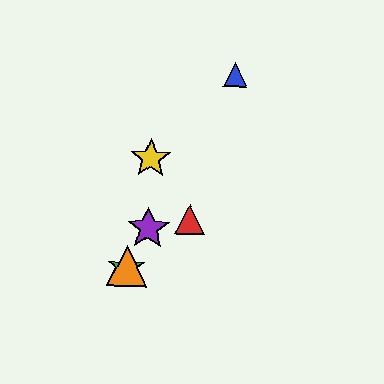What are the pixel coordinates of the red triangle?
The red triangle is at (189, 219).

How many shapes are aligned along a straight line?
4 shapes (the blue triangle, the green star, the purple star, the orange triangle) are aligned along a straight line.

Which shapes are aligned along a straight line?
The blue triangle, the green star, the purple star, the orange triangle are aligned along a straight line.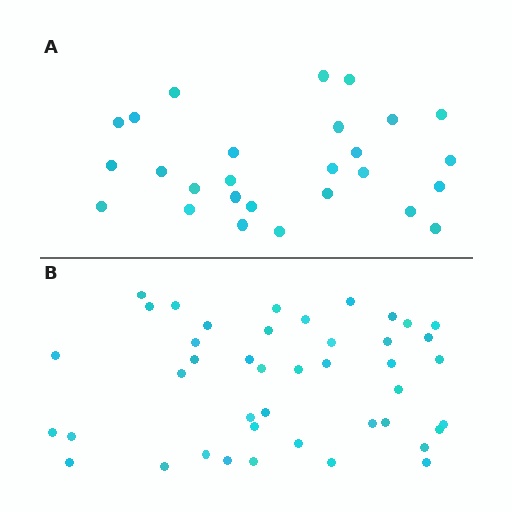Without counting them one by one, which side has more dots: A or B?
Region B (the bottom region) has more dots.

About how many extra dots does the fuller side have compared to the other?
Region B has approximately 15 more dots than region A.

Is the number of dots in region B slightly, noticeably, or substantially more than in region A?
Region B has substantially more. The ratio is roughly 1.6 to 1.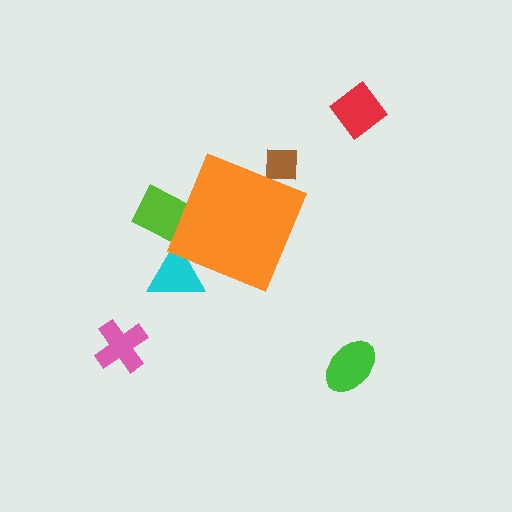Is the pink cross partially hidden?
No, the pink cross is fully visible.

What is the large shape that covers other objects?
An orange diamond.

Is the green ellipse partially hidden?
No, the green ellipse is fully visible.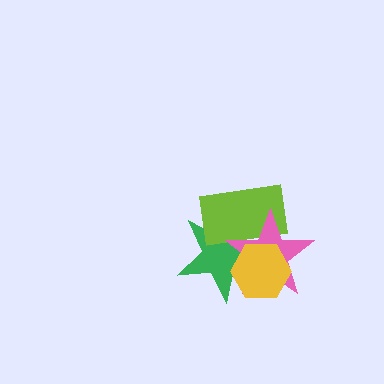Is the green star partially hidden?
Yes, it is partially covered by another shape.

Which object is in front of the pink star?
The yellow hexagon is in front of the pink star.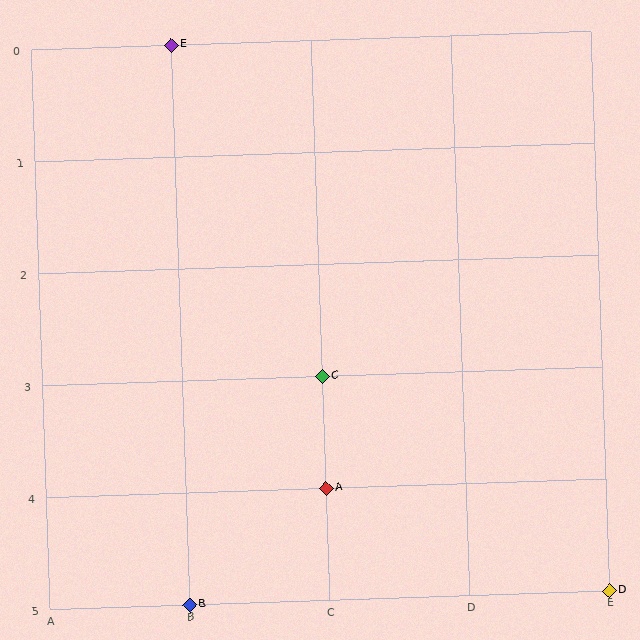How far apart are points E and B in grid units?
Points E and B are 5 rows apart.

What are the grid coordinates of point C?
Point C is at grid coordinates (C, 3).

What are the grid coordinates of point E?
Point E is at grid coordinates (B, 0).